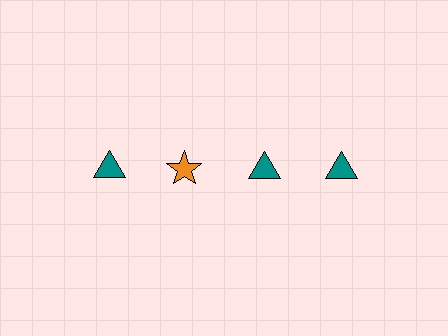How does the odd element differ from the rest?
It differs in both color (orange instead of teal) and shape (star instead of triangle).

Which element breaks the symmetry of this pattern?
The orange star in the top row, second from left column breaks the symmetry. All other shapes are teal triangles.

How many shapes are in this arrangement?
There are 4 shapes arranged in a grid pattern.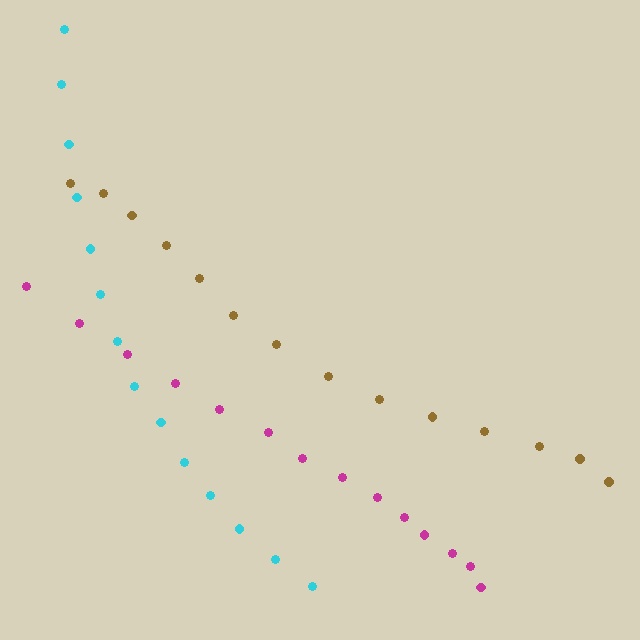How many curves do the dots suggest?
There are 3 distinct paths.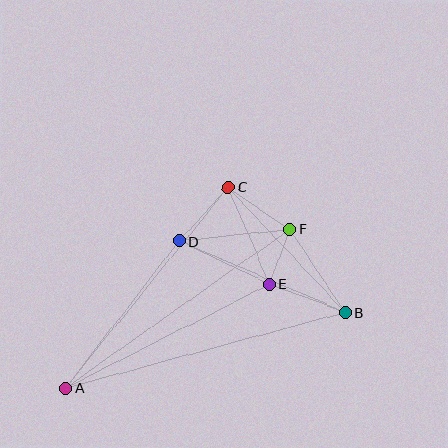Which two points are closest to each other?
Points E and F are closest to each other.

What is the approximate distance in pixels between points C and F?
The distance between C and F is approximately 74 pixels.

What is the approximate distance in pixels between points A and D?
The distance between A and D is approximately 186 pixels.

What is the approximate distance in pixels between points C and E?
The distance between C and E is approximately 105 pixels.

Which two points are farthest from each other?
Points A and B are farthest from each other.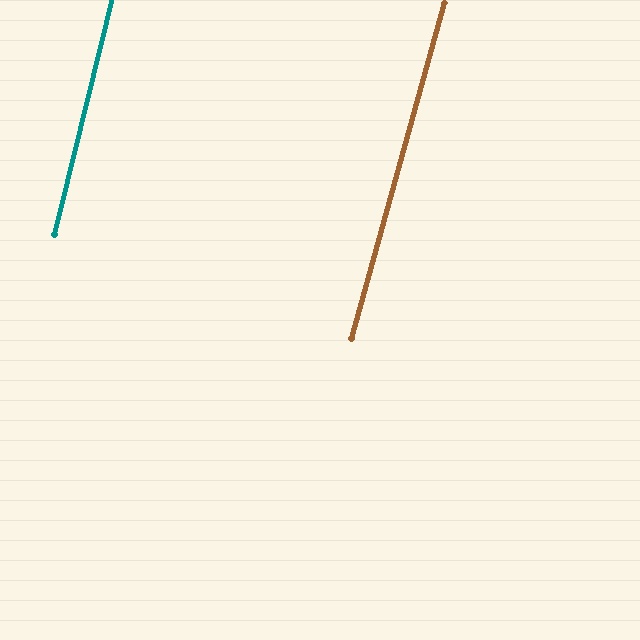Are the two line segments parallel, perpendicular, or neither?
Parallel — their directions differ by only 1.8°.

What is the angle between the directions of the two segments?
Approximately 2 degrees.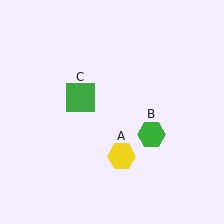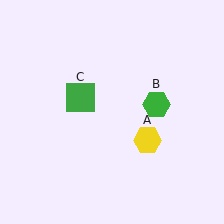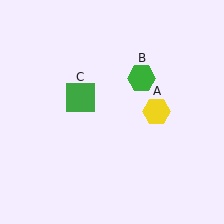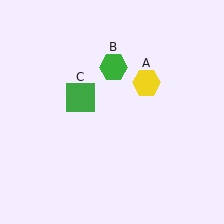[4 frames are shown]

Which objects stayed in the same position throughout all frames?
Green square (object C) remained stationary.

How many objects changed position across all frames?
2 objects changed position: yellow hexagon (object A), green hexagon (object B).